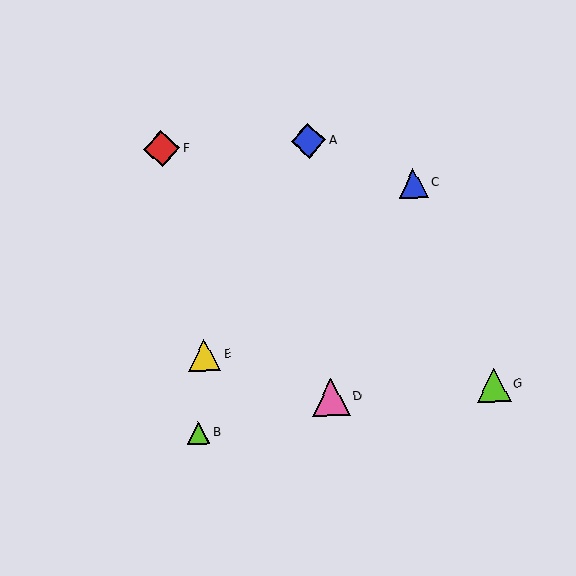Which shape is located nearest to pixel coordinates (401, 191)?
The blue triangle (labeled C) at (413, 183) is nearest to that location.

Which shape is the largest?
The pink triangle (labeled D) is the largest.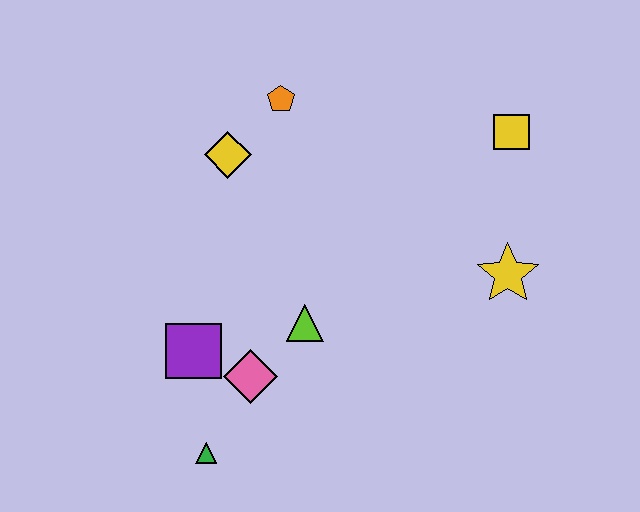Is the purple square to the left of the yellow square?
Yes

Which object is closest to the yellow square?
The yellow star is closest to the yellow square.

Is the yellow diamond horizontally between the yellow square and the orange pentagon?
No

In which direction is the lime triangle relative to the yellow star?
The lime triangle is to the left of the yellow star.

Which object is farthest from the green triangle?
The yellow square is farthest from the green triangle.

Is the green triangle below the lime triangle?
Yes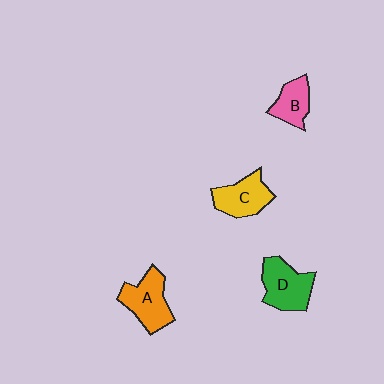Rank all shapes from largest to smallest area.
From largest to smallest: D (green), A (orange), C (yellow), B (pink).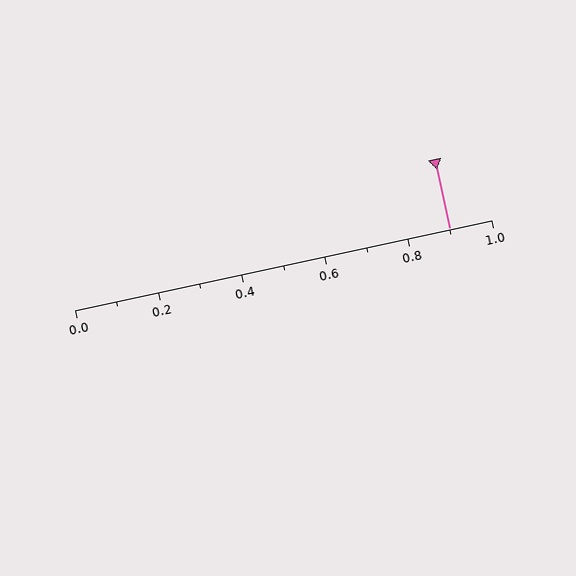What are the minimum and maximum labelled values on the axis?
The axis runs from 0.0 to 1.0.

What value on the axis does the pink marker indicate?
The marker indicates approximately 0.9.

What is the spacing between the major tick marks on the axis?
The major ticks are spaced 0.2 apart.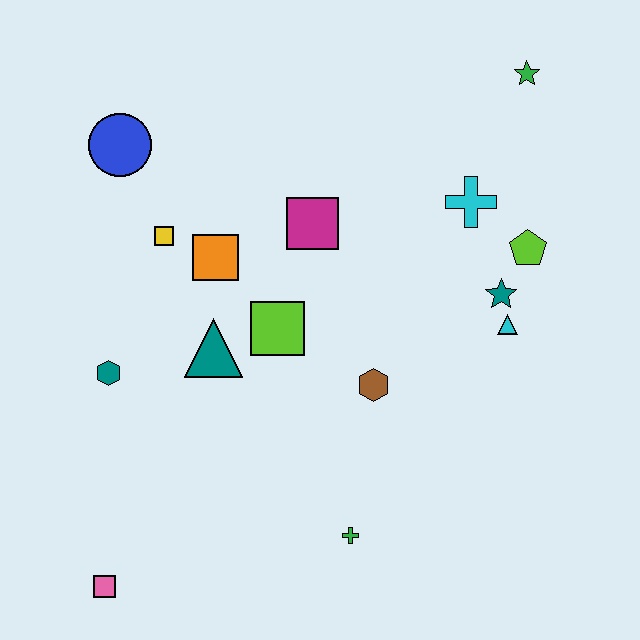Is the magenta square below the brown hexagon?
No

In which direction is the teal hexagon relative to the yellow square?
The teal hexagon is below the yellow square.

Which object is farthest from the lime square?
The green star is farthest from the lime square.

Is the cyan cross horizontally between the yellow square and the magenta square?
No